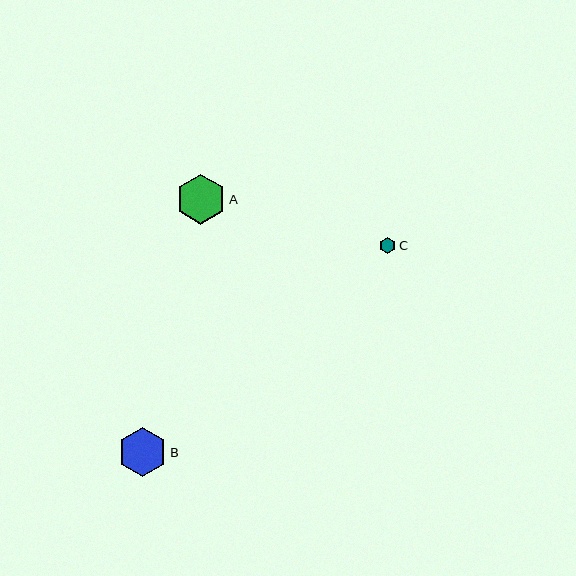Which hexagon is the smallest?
Hexagon C is the smallest with a size of approximately 16 pixels.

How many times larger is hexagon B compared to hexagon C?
Hexagon B is approximately 3.0 times the size of hexagon C.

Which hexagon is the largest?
Hexagon A is the largest with a size of approximately 50 pixels.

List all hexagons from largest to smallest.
From largest to smallest: A, B, C.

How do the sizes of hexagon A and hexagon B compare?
Hexagon A and hexagon B are approximately the same size.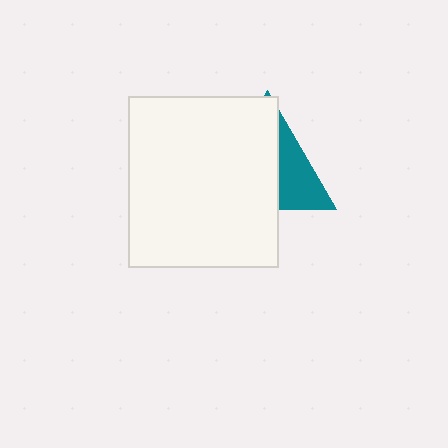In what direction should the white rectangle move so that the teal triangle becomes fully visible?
The white rectangle should move left. That is the shortest direction to clear the overlap and leave the teal triangle fully visible.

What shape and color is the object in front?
The object in front is a white rectangle.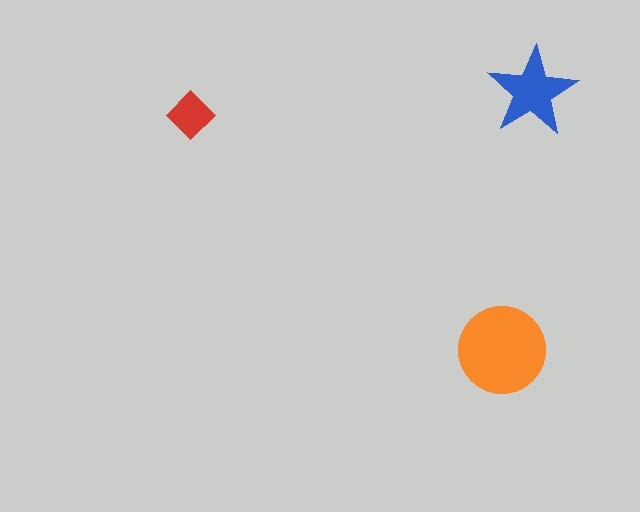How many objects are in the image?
There are 3 objects in the image.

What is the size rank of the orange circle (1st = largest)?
1st.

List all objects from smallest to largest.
The red diamond, the blue star, the orange circle.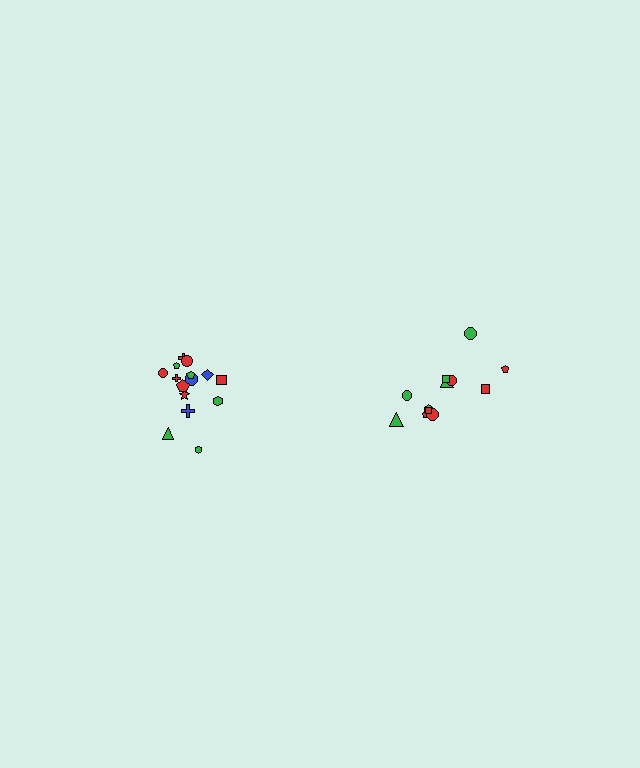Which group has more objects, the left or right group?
The left group.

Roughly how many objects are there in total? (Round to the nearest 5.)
Roughly 25 objects in total.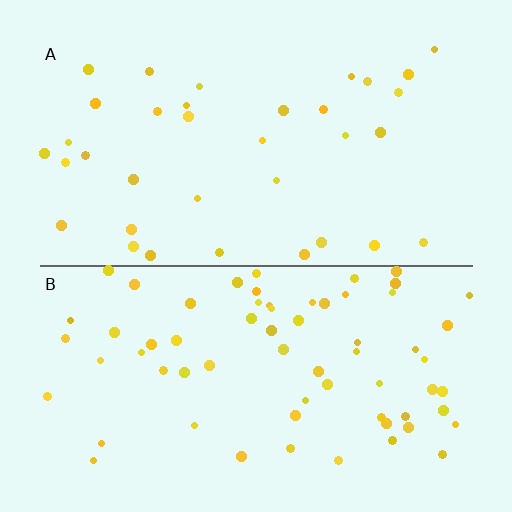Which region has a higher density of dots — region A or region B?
B (the bottom).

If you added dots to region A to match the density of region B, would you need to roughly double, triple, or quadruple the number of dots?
Approximately double.